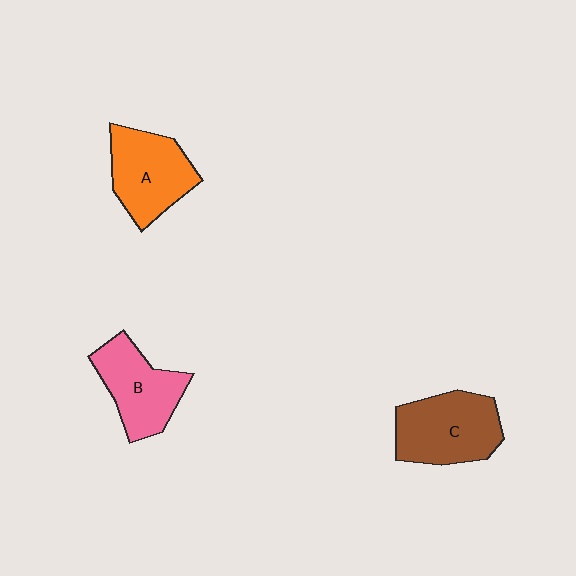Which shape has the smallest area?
Shape B (pink).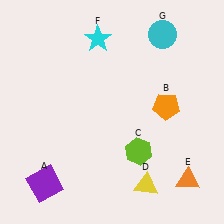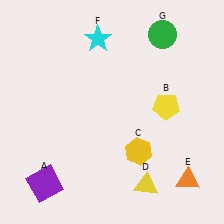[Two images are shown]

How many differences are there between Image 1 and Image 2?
There are 3 differences between the two images.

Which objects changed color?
B changed from orange to yellow. C changed from lime to yellow. G changed from cyan to green.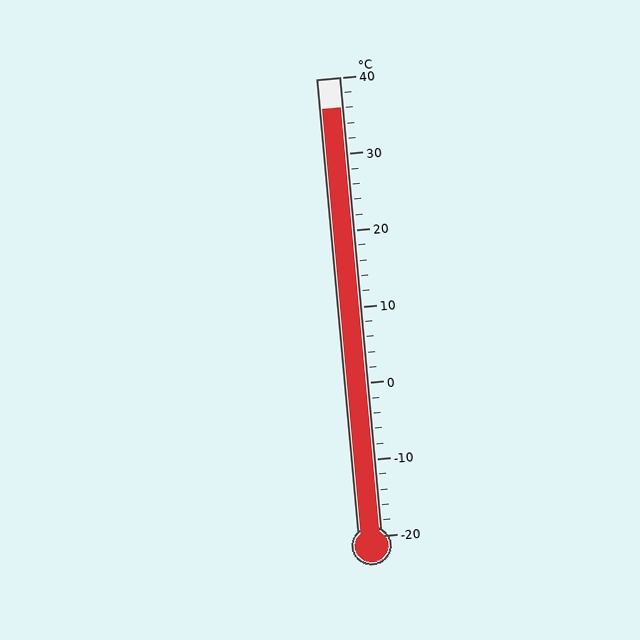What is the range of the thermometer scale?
The thermometer scale ranges from -20°C to 40°C.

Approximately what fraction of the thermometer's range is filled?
The thermometer is filled to approximately 95% of its range.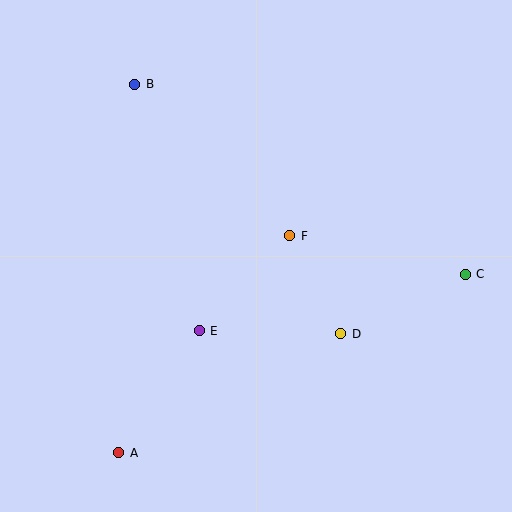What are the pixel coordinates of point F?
Point F is at (290, 236).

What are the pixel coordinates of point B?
Point B is at (135, 84).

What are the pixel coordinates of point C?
Point C is at (465, 274).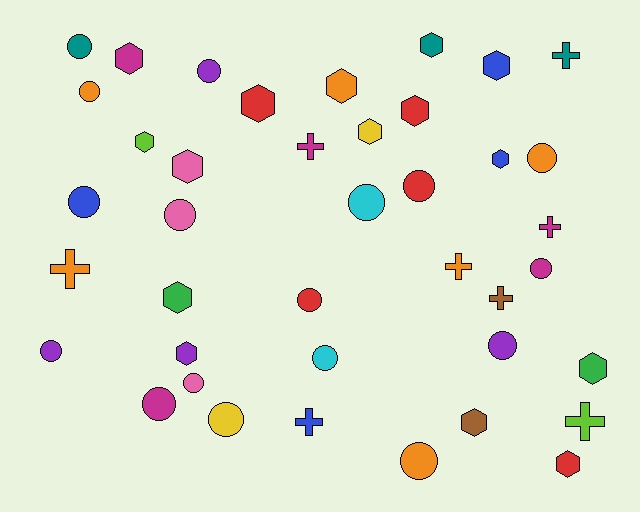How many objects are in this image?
There are 40 objects.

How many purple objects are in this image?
There are 4 purple objects.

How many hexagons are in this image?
There are 15 hexagons.